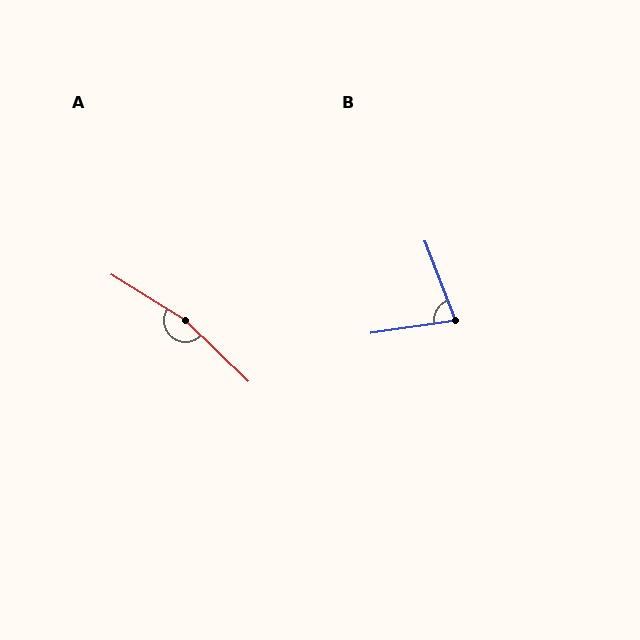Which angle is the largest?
A, at approximately 168 degrees.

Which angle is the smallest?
B, at approximately 77 degrees.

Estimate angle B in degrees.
Approximately 77 degrees.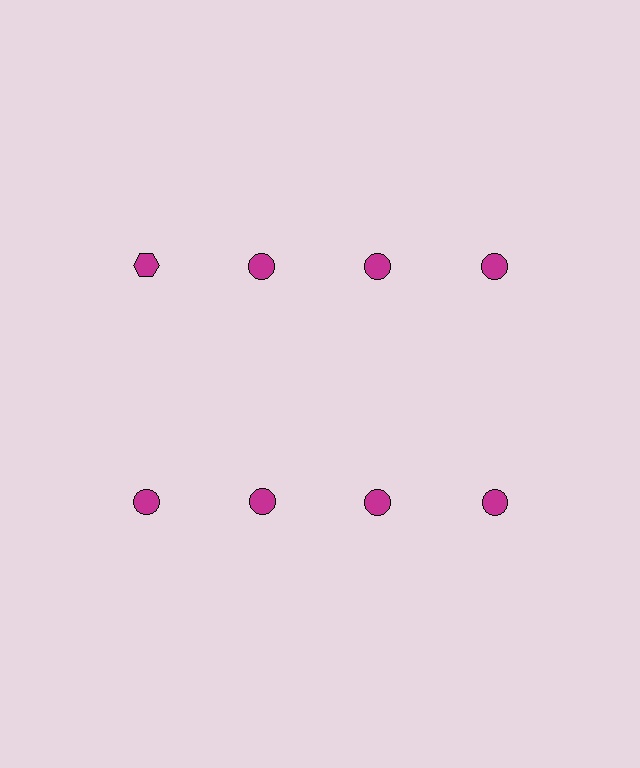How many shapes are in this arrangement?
There are 8 shapes arranged in a grid pattern.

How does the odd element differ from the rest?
It has a different shape: hexagon instead of circle.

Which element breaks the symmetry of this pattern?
The magenta hexagon in the top row, leftmost column breaks the symmetry. All other shapes are magenta circles.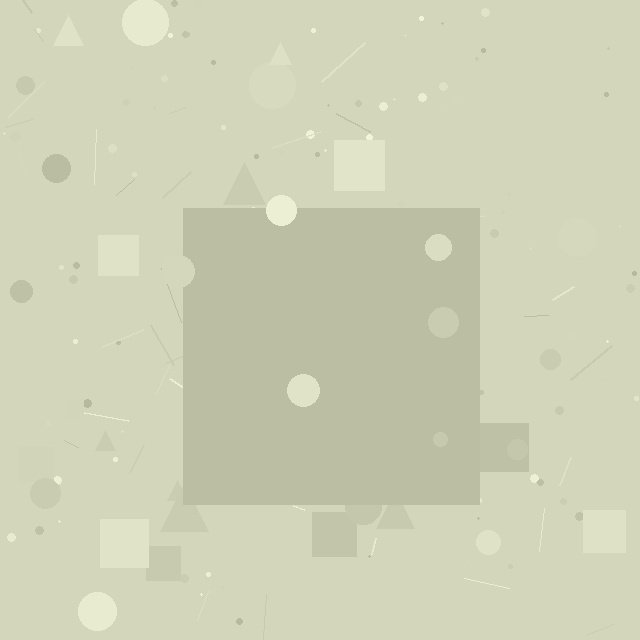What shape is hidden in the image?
A square is hidden in the image.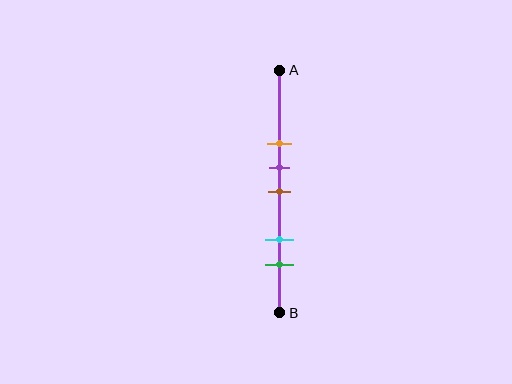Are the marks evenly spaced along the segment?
No, the marks are not evenly spaced.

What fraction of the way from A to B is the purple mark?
The purple mark is approximately 40% (0.4) of the way from A to B.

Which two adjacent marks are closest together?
The purple and brown marks are the closest adjacent pair.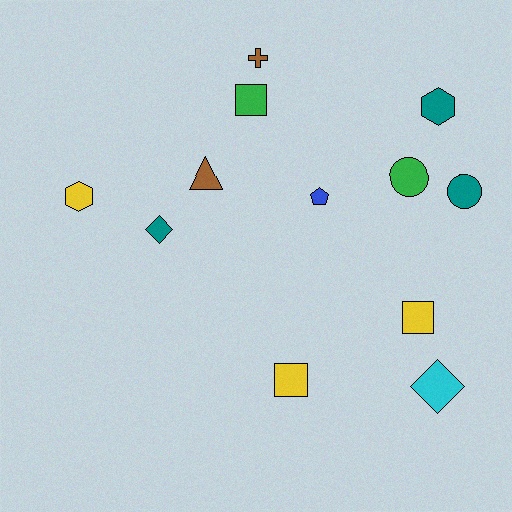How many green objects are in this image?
There are 2 green objects.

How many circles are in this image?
There are 2 circles.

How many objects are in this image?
There are 12 objects.